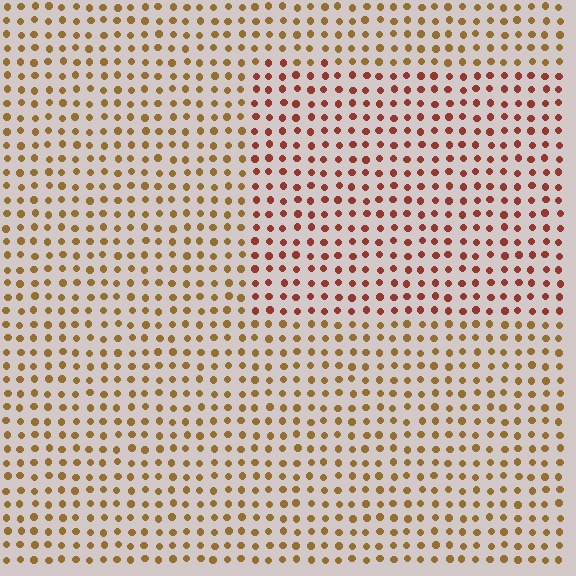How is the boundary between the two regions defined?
The boundary is defined purely by a slight shift in hue (about 34 degrees). Spacing, size, and orientation are identical on both sides.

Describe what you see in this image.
The image is filled with small brown elements in a uniform arrangement. A rectangle-shaped region is visible where the elements are tinted to a slightly different hue, forming a subtle color boundary.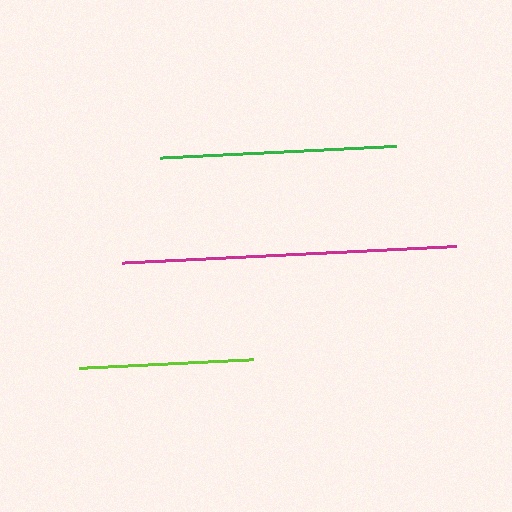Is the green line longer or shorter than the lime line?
The green line is longer than the lime line.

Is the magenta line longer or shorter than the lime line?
The magenta line is longer than the lime line.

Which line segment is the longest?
The magenta line is the longest at approximately 335 pixels.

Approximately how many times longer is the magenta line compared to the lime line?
The magenta line is approximately 1.9 times the length of the lime line.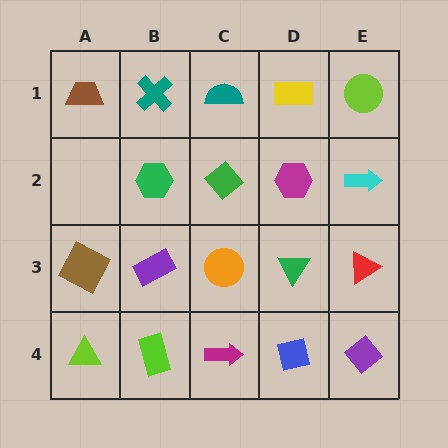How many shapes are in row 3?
5 shapes.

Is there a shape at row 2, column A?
No, that cell is empty.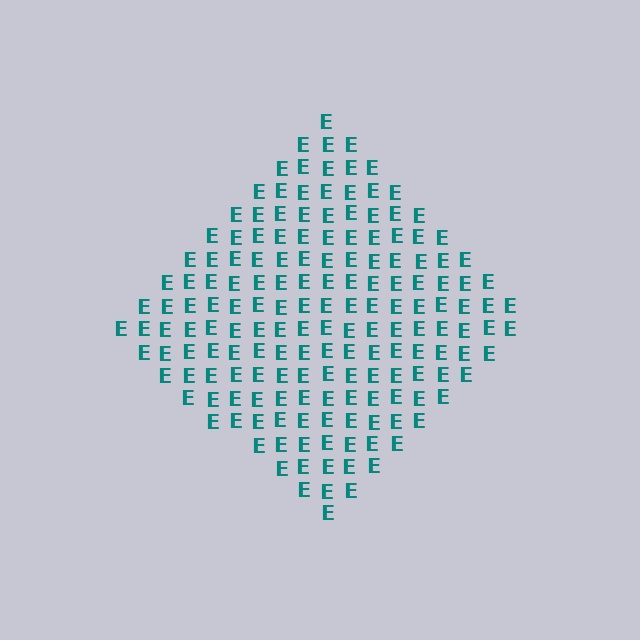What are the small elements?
The small elements are letter E's.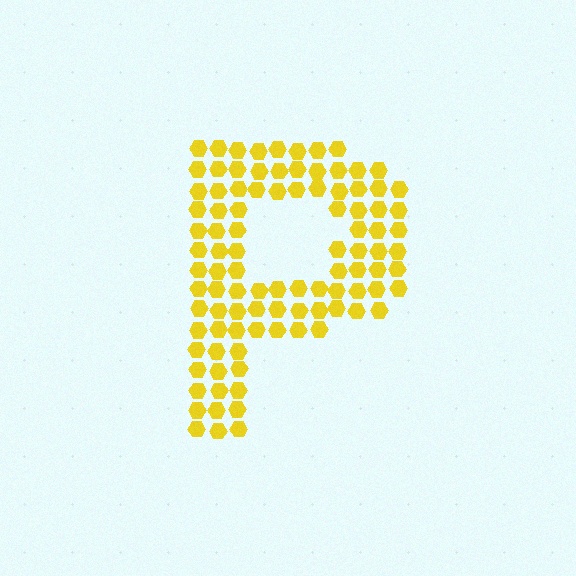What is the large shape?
The large shape is the letter P.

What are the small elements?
The small elements are hexagons.